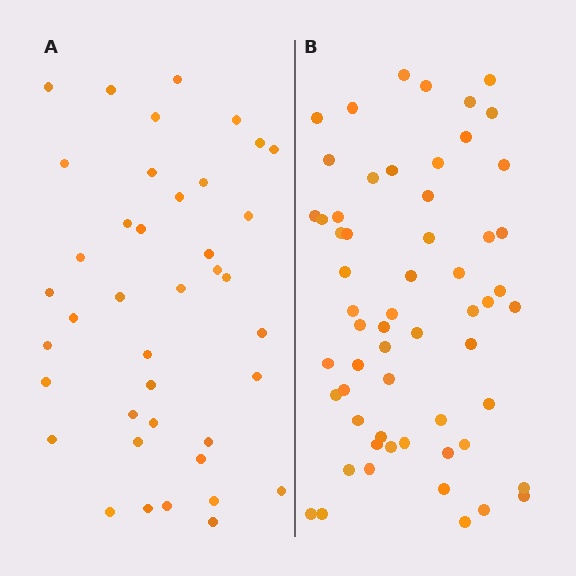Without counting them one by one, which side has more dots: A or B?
Region B (the right region) has more dots.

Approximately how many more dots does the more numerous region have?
Region B has approximately 20 more dots than region A.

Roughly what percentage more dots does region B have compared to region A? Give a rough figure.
About 50% more.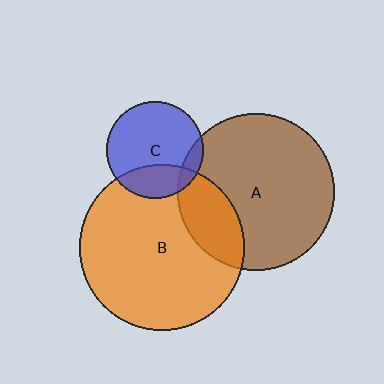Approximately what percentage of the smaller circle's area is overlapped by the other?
Approximately 25%.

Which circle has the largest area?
Circle B (orange).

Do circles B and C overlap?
Yes.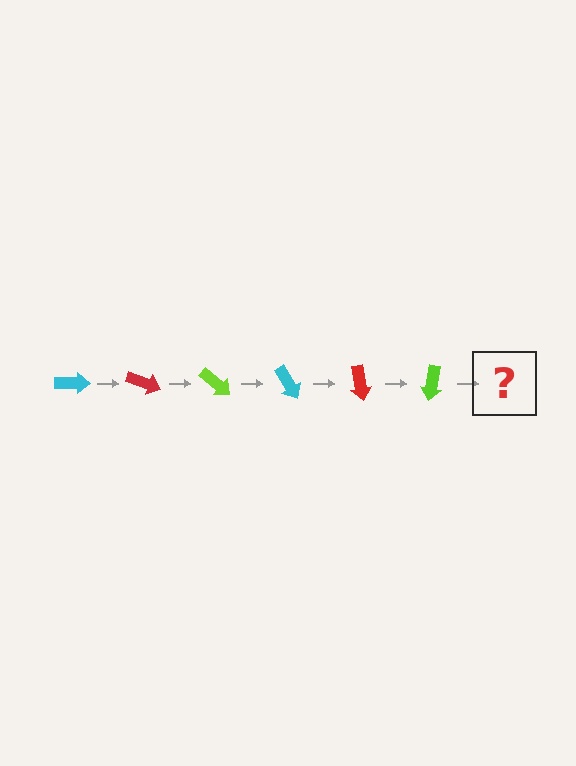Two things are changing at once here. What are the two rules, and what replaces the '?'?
The two rules are that it rotates 20 degrees each step and the color cycles through cyan, red, and lime. The '?' should be a cyan arrow, rotated 120 degrees from the start.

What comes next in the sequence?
The next element should be a cyan arrow, rotated 120 degrees from the start.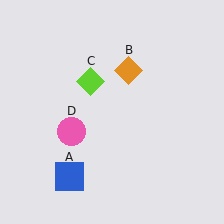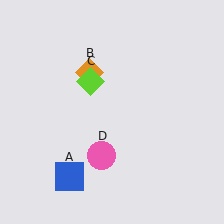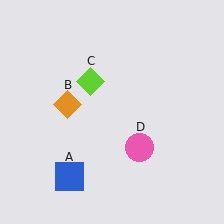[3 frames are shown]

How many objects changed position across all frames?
2 objects changed position: orange diamond (object B), pink circle (object D).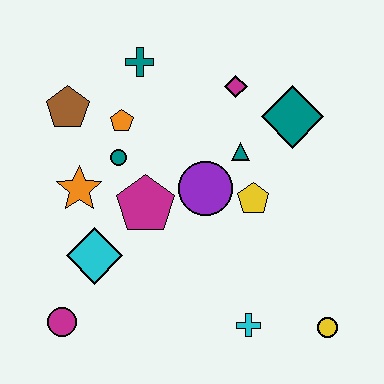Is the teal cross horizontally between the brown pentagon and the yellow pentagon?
Yes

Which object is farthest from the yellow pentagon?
The magenta circle is farthest from the yellow pentagon.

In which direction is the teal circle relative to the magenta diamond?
The teal circle is to the left of the magenta diamond.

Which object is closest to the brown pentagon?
The orange pentagon is closest to the brown pentagon.